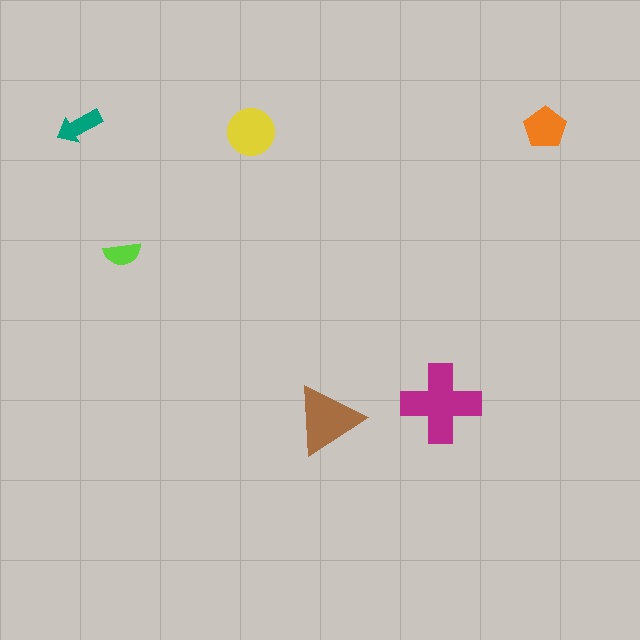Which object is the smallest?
The lime semicircle.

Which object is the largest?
The magenta cross.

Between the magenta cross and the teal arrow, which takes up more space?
The magenta cross.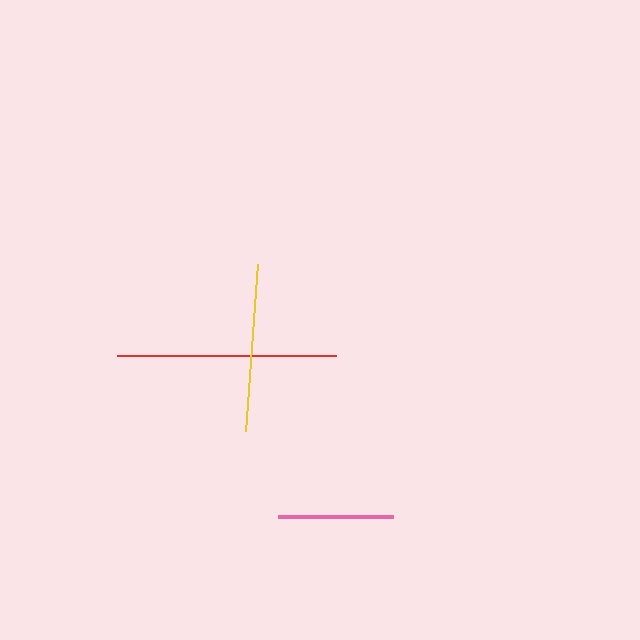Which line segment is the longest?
The red line is the longest at approximately 218 pixels.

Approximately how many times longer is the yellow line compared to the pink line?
The yellow line is approximately 1.4 times the length of the pink line.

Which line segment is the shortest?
The pink line is the shortest at approximately 115 pixels.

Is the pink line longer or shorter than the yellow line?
The yellow line is longer than the pink line.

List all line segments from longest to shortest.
From longest to shortest: red, yellow, pink.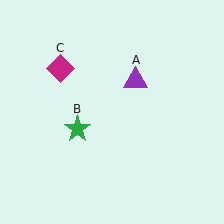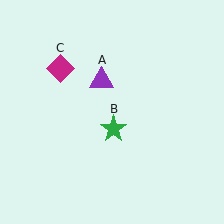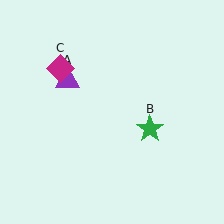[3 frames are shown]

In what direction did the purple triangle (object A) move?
The purple triangle (object A) moved left.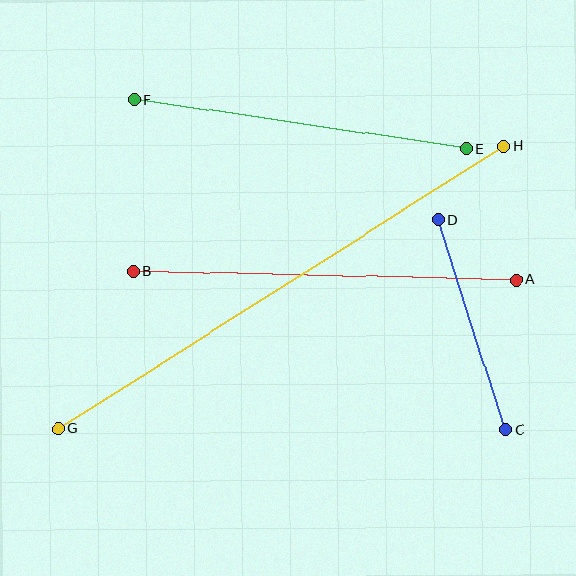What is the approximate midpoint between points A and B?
The midpoint is at approximately (325, 276) pixels.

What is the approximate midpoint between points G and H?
The midpoint is at approximately (281, 287) pixels.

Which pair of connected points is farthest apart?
Points G and H are farthest apart.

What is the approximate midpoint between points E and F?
The midpoint is at approximately (300, 124) pixels.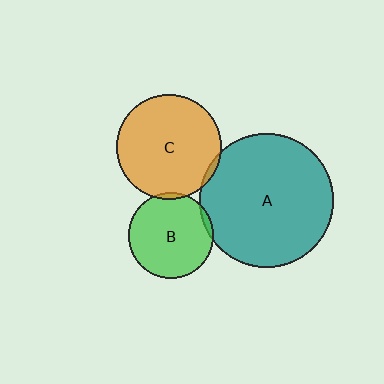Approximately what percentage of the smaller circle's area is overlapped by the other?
Approximately 5%.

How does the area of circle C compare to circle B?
Approximately 1.5 times.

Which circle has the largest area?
Circle A (teal).